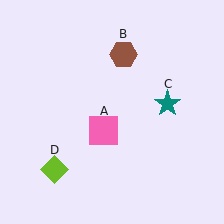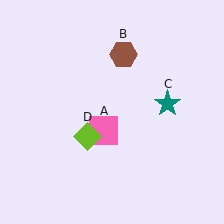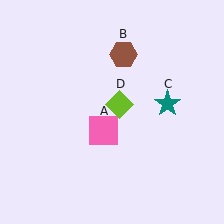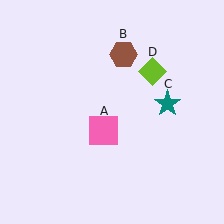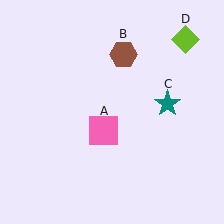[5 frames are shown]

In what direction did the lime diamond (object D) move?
The lime diamond (object D) moved up and to the right.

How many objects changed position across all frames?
1 object changed position: lime diamond (object D).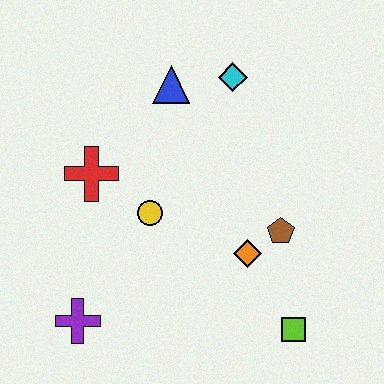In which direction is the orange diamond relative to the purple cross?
The orange diamond is to the right of the purple cross.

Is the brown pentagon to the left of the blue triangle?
No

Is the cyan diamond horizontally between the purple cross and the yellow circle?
No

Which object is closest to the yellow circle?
The red cross is closest to the yellow circle.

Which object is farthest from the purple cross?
The cyan diamond is farthest from the purple cross.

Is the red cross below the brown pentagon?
No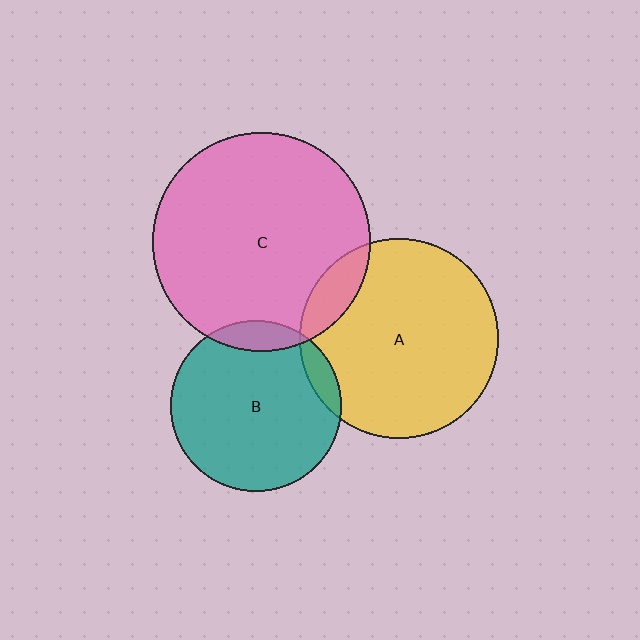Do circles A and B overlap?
Yes.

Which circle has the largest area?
Circle C (pink).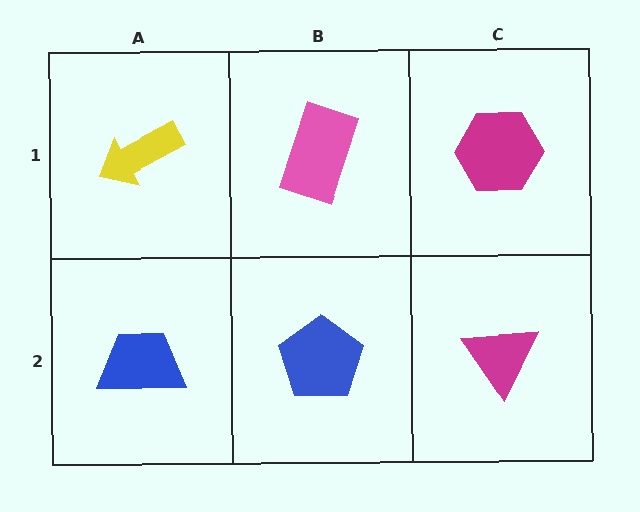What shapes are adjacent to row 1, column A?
A blue trapezoid (row 2, column A), a pink rectangle (row 1, column B).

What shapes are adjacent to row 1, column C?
A magenta triangle (row 2, column C), a pink rectangle (row 1, column B).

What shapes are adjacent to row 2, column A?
A yellow arrow (row 1, column A), a blue pentagon (row 2, column B).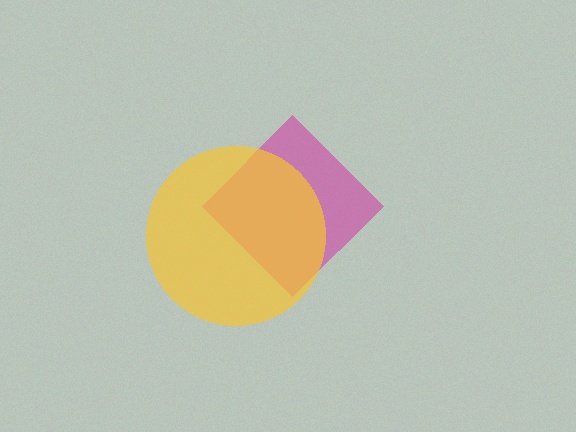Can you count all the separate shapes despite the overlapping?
Yes, there are 2 separate shapes.